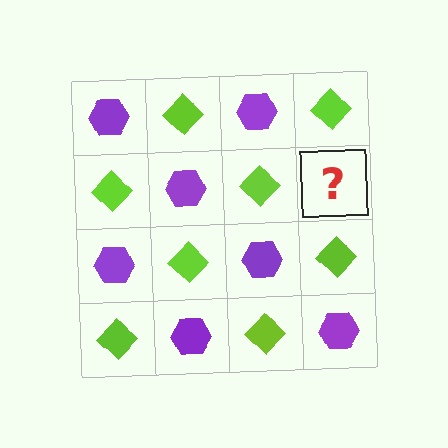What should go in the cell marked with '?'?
The missing cell should contain a purple hexagon.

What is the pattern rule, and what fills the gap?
The rule is that it alternates purple hexagon and lime diamond in a checkerboard pattern. The gap should be filled with a purple hexagon.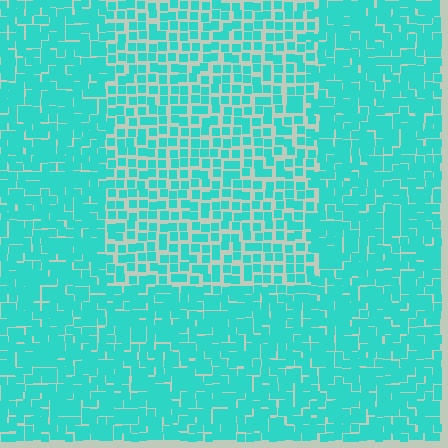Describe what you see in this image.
The image contains small cyan elements arranged at two different densities. A rectangle-shaped region is visible where the elements are less densely packed than the surrounding area.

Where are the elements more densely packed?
The elements are more densely packed outside the rectangle boundary.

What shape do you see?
I see a rectangle.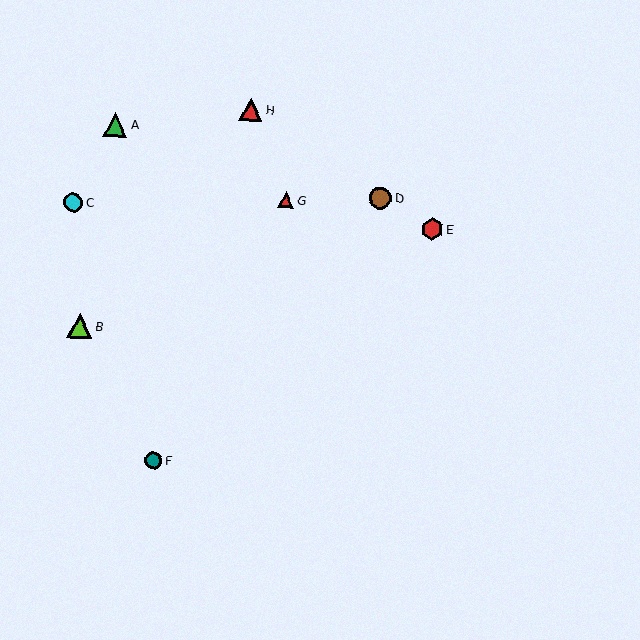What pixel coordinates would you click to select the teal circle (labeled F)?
Click at (154, 461) to select the teal circle F.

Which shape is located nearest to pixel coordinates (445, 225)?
The red hexagon (labeled E) at (432, 229) is nearest to that location.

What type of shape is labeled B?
Shape B is a lime triangle.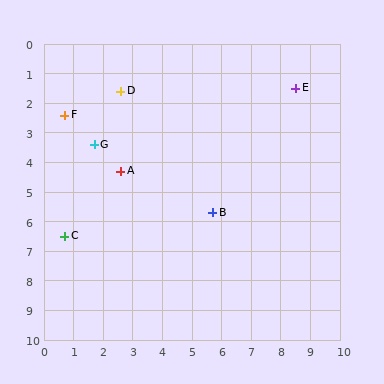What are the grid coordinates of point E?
Point E is at approximately (8.5, 1.5).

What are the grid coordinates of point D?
Point D is at approximately (2.6, 1.6).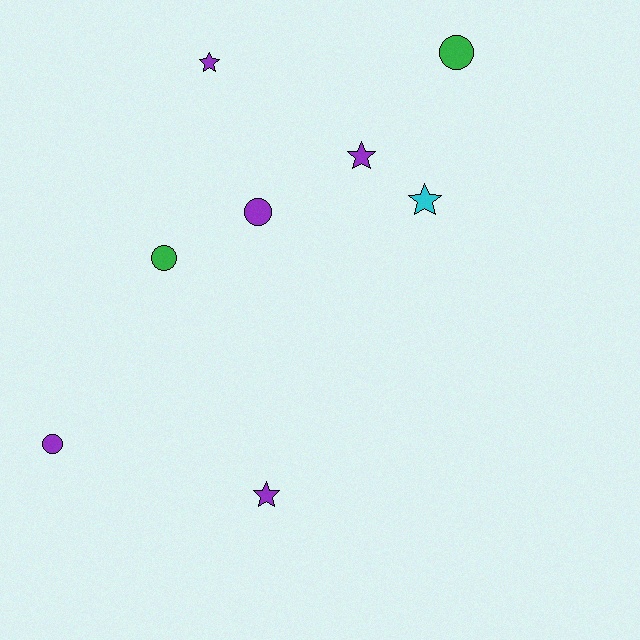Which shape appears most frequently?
Star, with 4 objects.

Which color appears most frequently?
Purple, with 5 objects.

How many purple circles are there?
There are 2 purple circles.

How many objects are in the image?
There are 8 objects.